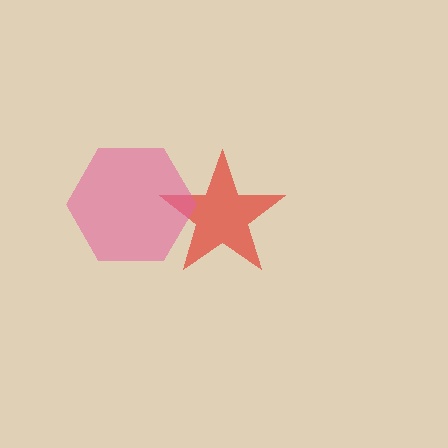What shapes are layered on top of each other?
The layered shapes are: a red star, a pink hexagon.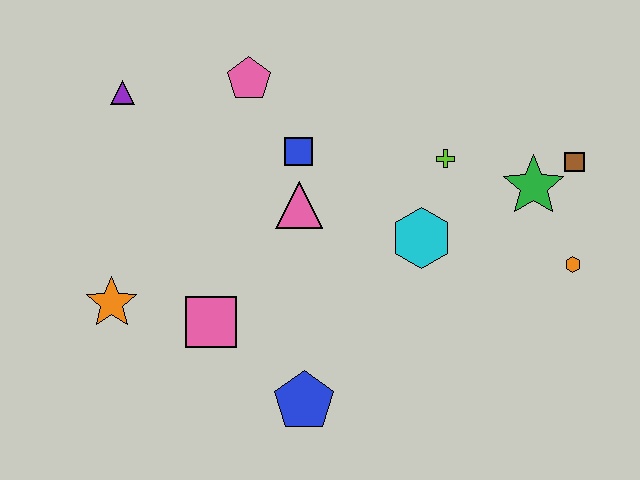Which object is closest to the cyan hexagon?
The lime cross is closest to the cyan hexagon.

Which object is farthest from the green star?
The orange star is farthest from the green star.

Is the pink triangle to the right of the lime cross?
No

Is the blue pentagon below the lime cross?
Yes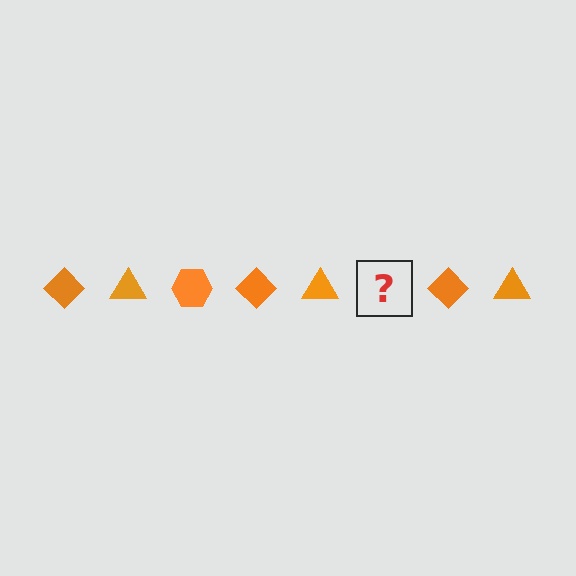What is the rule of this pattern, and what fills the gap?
The rule is that the pattern cycles through diamond, triangle, hexagon shapes in orange. The gap should be filled with an orange hexagon.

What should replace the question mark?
The question mark should be replaced with an orange hexagon.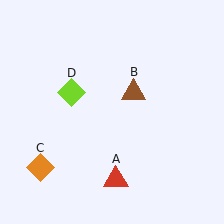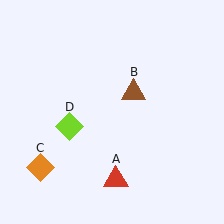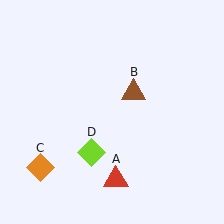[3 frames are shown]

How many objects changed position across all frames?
1 object changed position: lime diamond (object D).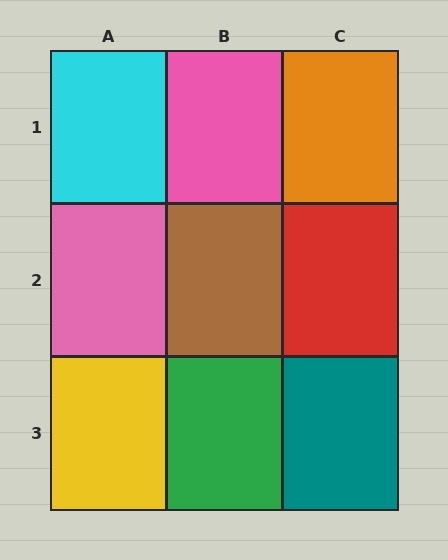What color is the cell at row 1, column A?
Cyan.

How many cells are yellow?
1 cell is yellow.